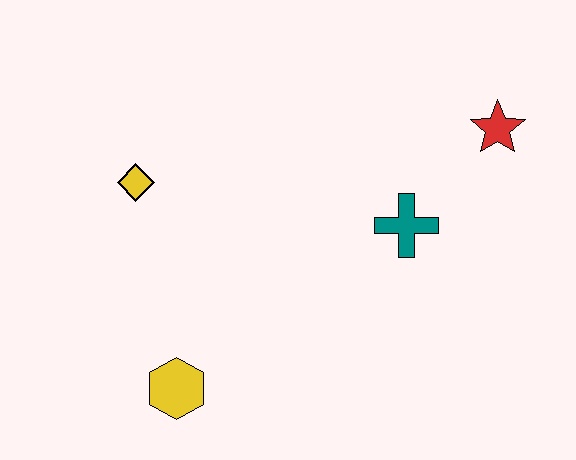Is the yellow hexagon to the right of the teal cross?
No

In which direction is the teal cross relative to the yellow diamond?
The teal cross is to the right of the yellow diamond.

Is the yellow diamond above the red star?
No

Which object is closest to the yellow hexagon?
The yellow diamond is closest to the yellow hexagon.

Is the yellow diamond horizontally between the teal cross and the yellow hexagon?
No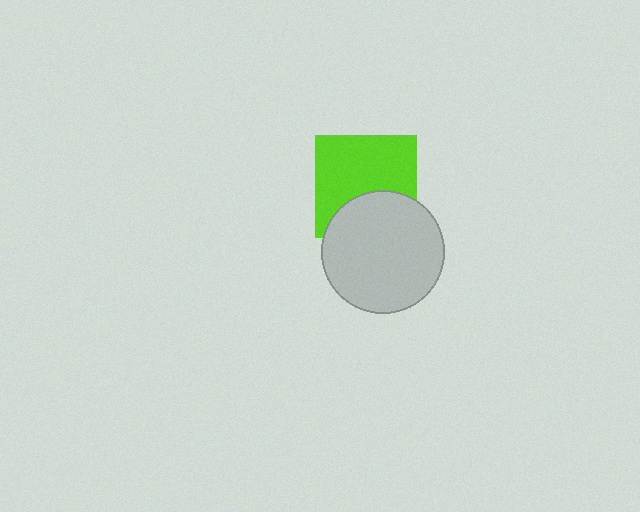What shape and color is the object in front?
The object in front is a light gray circle.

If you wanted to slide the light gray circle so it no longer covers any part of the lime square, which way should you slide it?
Slide it down — that is the most direct way to separate the two shapes.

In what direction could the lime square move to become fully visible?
The lime square could move up. That would shift it out from behind the light gray circle entirely.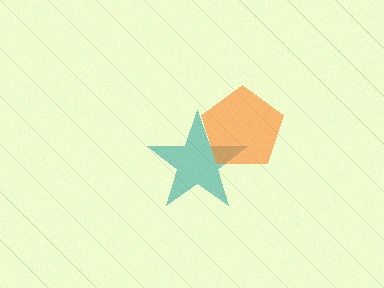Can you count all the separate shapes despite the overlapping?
Yes, there are 2 separate shapes.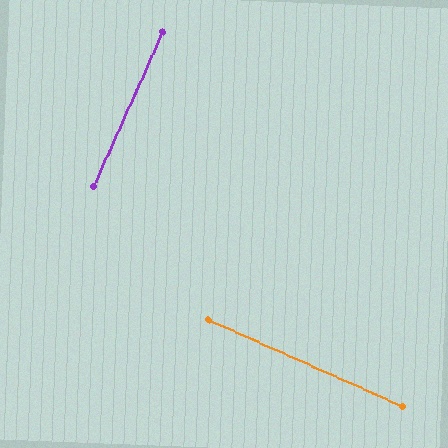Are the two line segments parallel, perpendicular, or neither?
Perpendicular — they meet at approximately 90°.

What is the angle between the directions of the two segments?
Approximately 90 degrees.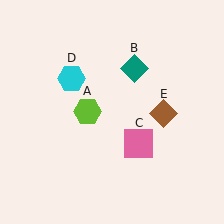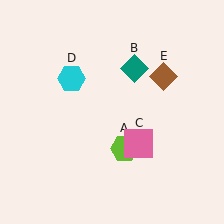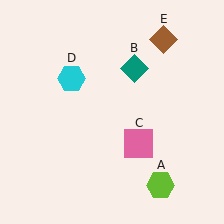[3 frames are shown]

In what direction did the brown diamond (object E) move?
The brown diamond (object E) moved up.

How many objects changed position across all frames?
2 objects changed position: lime hexagon (object A), brown diamond (object E).